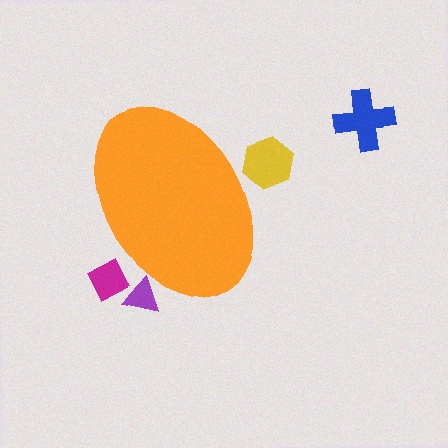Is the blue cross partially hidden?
No, the blue cross is fully visible.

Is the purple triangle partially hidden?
Yes, the purple triangle is partially hidden behind the orange ellipse.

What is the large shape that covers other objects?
An orange ellipse.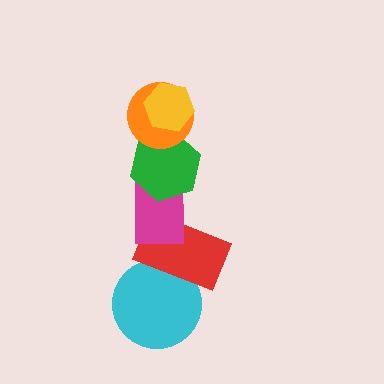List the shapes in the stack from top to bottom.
From top to bottom: the yellow hexagon, the orange circle, the green hexagon, the magenta rectangle, the red rectangle, the cyan circle.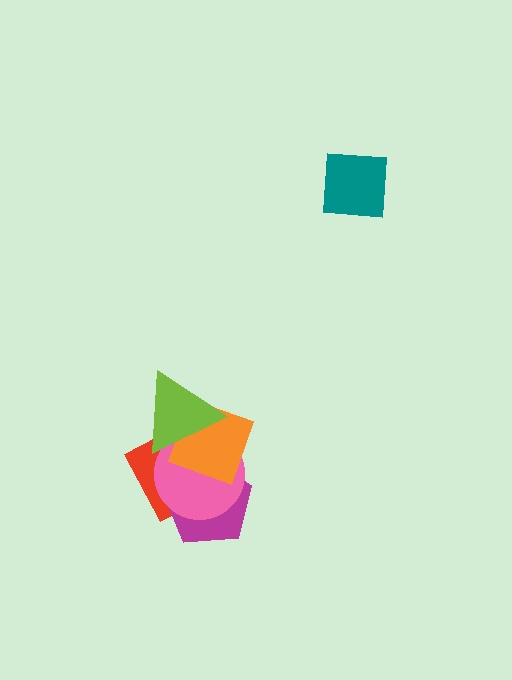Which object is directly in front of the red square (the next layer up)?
The magenta pentagon is directly in front of the red square.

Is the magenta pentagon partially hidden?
Yes, it is partially covered by another shape.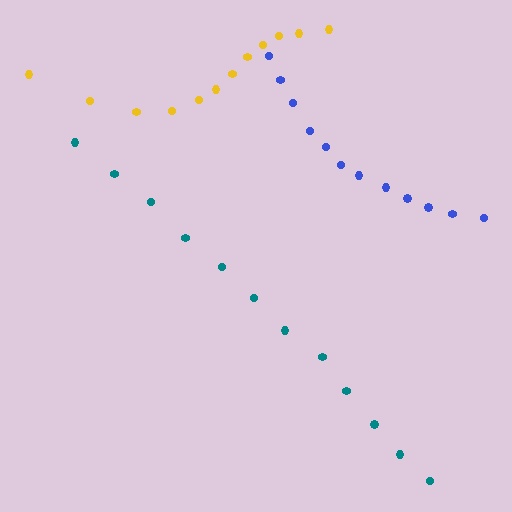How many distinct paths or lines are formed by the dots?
There are 3 distinct paths.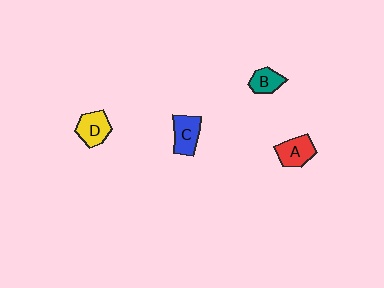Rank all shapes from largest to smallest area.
From largest to smallest: C (blue), A (red), D (yellow), B (teal).